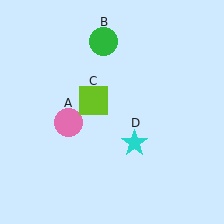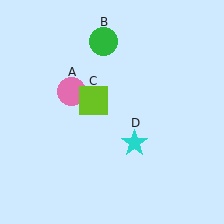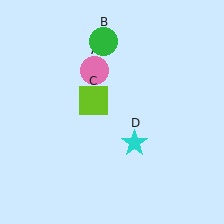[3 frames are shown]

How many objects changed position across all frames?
1 object changed position: pink circle (object A).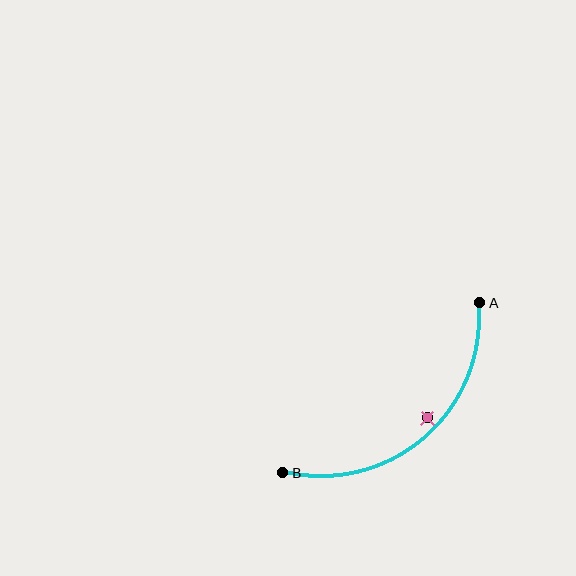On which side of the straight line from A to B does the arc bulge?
The arc bulges below and to the right of the straight line connecting A and B.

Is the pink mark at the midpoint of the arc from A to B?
No — the pink mark does not lie on the arc at all. It sits slightly inside the curve.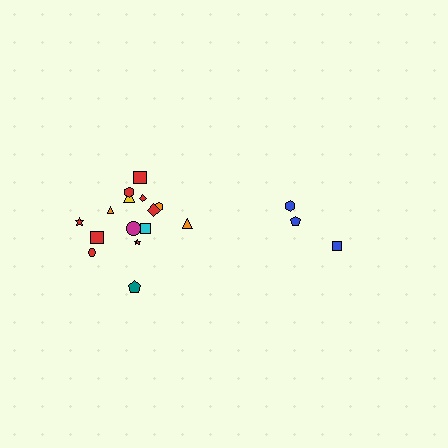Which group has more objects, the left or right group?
The left group.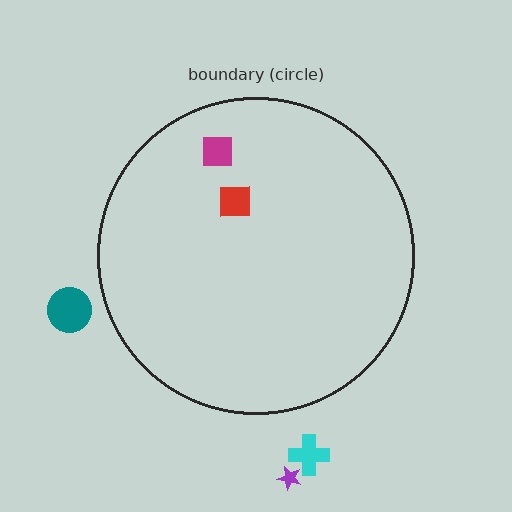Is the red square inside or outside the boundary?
Inside.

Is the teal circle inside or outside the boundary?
Outside.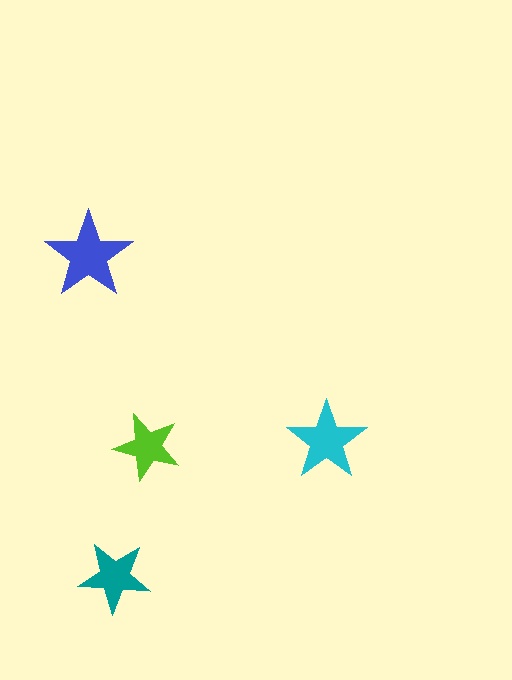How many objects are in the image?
There are 4 objects in the image.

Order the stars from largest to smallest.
the blue one, the cyan one, the teal one, the lime one.